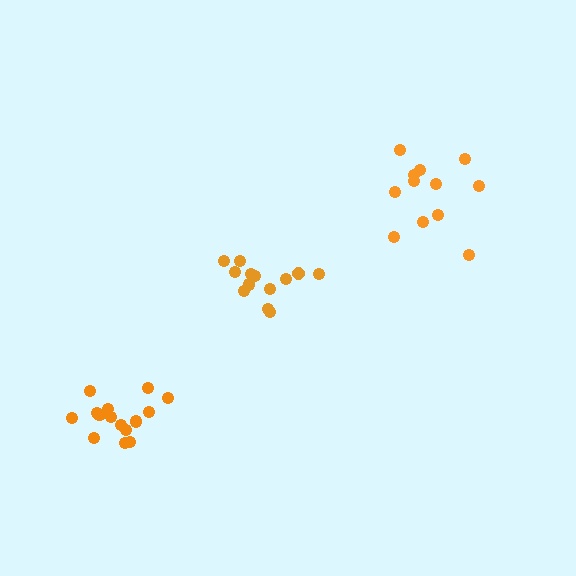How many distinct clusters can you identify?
There are 3 distinct clusters.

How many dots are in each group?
Group 1: 15 dots, Group 2: 12 dots, Group 3: 13 dots (40 total).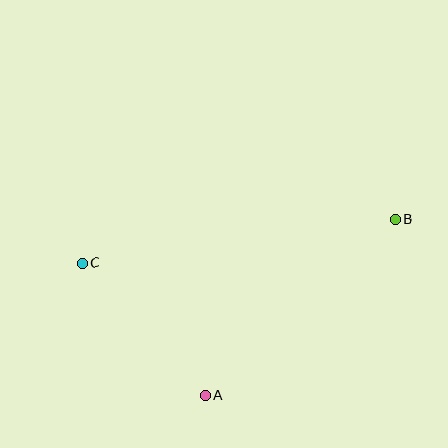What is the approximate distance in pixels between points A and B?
The distance between A and B is approximately 259 pixels.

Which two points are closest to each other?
Points A and C are closest to each other.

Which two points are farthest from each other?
Points B and C are farthest from each other.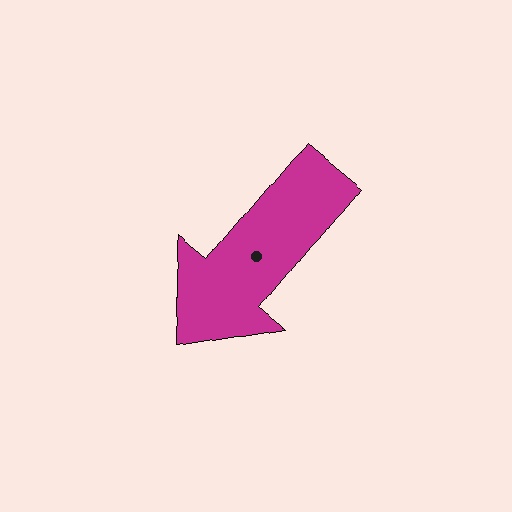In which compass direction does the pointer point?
Southwest.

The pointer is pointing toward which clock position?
Roughly 7 o'clock.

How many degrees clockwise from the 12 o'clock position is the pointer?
Approximately 220 degrees.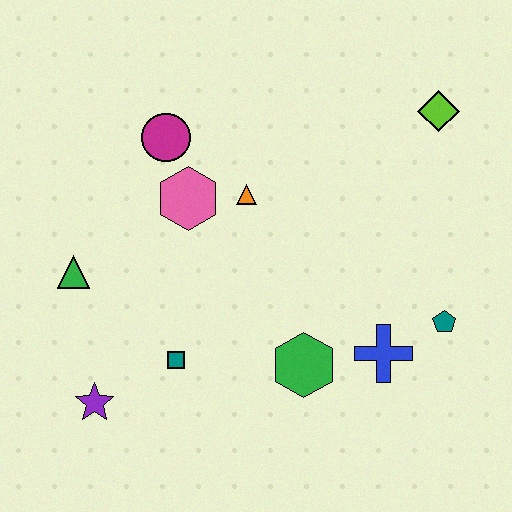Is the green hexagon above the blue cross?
No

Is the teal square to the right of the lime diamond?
No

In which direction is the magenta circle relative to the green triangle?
The magenta circle is above the green triangle.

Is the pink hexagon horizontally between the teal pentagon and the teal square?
Yes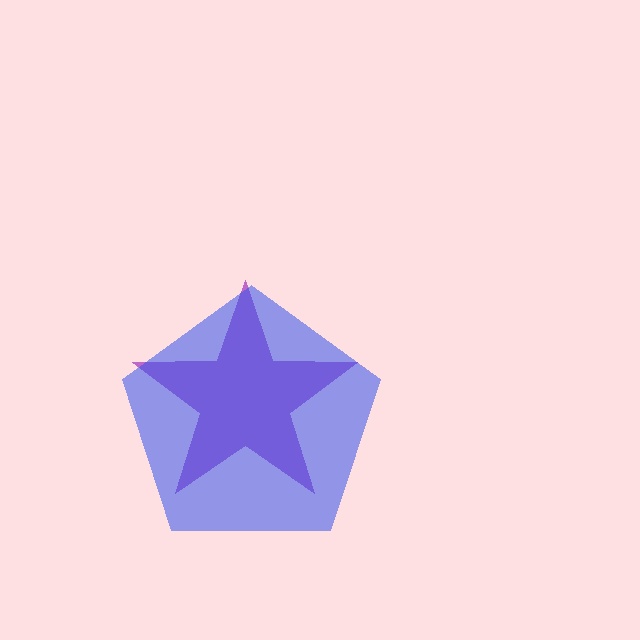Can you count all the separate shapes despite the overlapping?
Yes, there are 2 separate shapes.